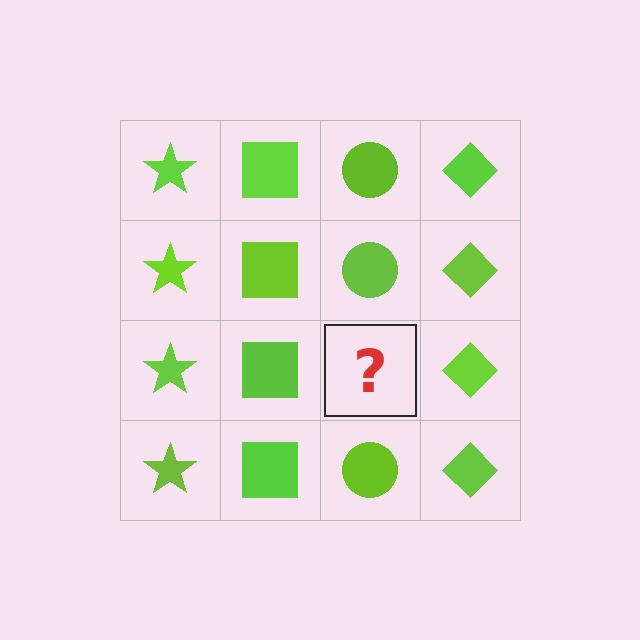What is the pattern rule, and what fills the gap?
The rule is that each column has a consistent shape. The gap should be filled with a lime circle.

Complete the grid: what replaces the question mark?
The question mark should be replaced with a lime circle.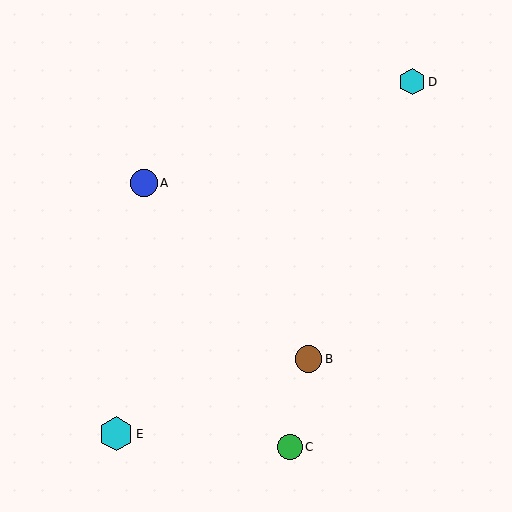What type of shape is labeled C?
Shape C is a green circle.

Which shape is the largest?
The cyan hexagon (labeled E) is the largest.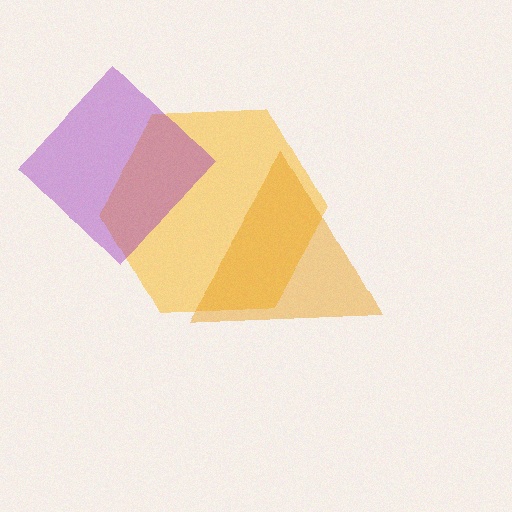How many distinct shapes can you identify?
There are 3 distinct shapes: a yellow hexagon, an orange triangle, a purple diamond.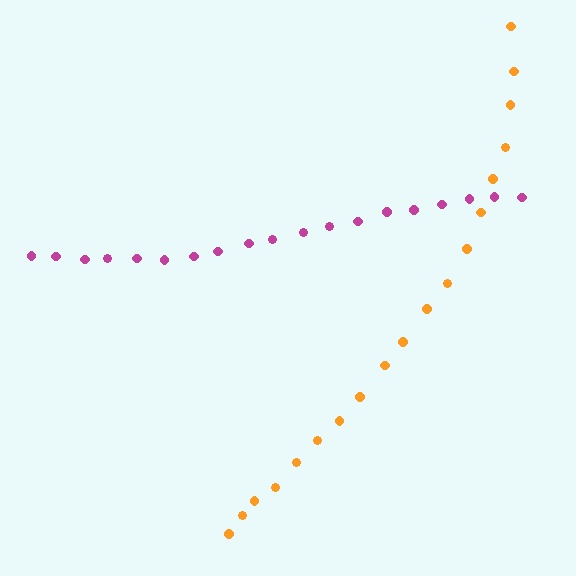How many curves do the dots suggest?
There are 2 distinct paths.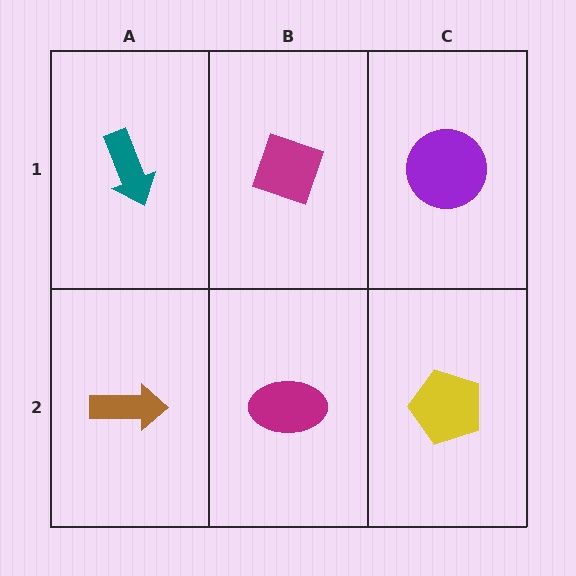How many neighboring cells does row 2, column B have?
3.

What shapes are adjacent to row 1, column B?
A magenta ellipse (row 2, column B), a teal arrow (row 1, column A), a purple circle (row 1, column C).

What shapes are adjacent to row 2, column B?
A magenta diamond (row 1, column B), a brown arrow (row 2, column A), a yellow pentagon (row 2, column C).